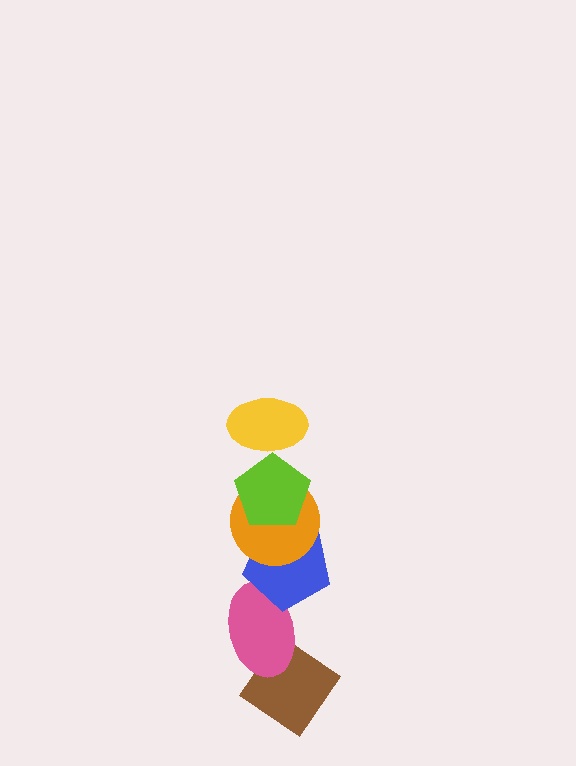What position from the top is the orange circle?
The orange circle is 3rd from the top.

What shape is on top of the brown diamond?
The pink ellipse is on top of the brown diamond.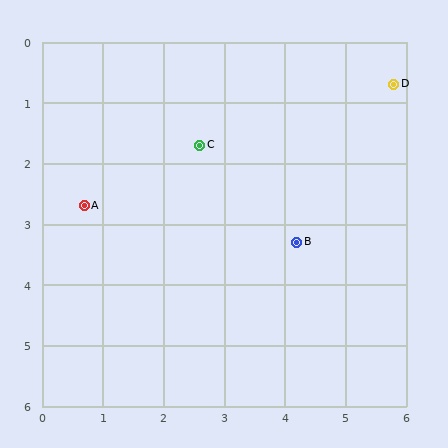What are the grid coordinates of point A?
Point A is at approximately (0.7, 2.7).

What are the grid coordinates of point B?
Point B is at approximately (4.2, 3.3).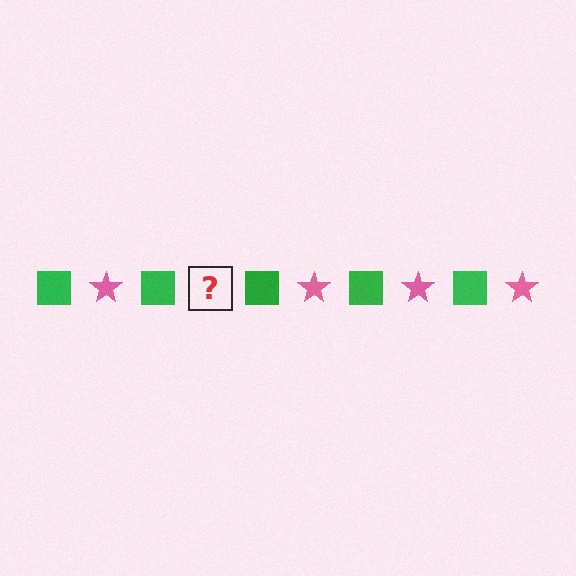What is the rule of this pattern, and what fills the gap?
The rule is that the pattern alternates between green square and pink star. The gap should be filled with a pink star.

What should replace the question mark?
The question mark should be replaced with a pink star.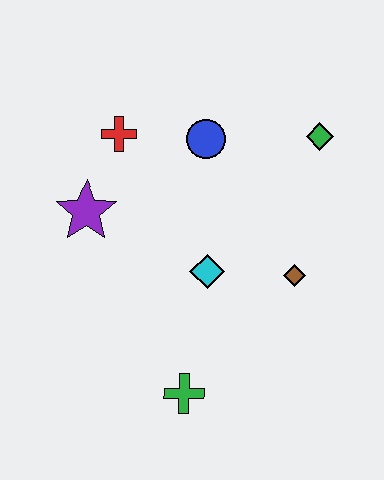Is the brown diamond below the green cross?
No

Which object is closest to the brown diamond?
The cyan diamond is closest to the brown diamond.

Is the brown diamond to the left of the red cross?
No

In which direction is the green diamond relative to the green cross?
The green diamond is above the green cross.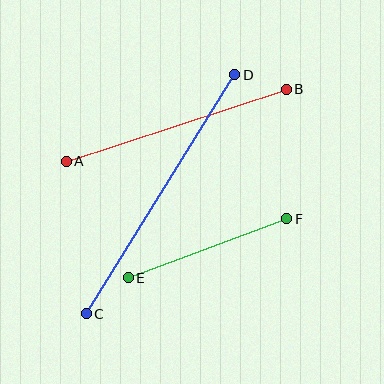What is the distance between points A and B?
The distance is approximately 231 pixels.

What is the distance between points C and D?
The distance is approximately 281 pixels.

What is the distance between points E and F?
The distance is approximately 169 pixels.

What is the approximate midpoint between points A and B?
The midpoint is at approximately (176, 125) pixels.